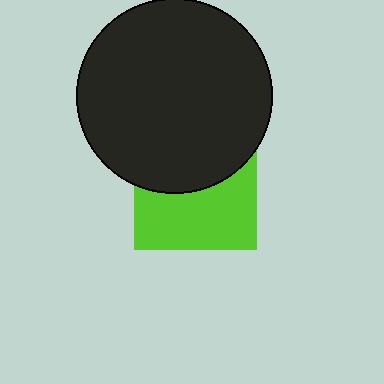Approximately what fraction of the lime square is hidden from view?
Roughly 46% of the lime square is hidden behind the black circle.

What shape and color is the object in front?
The object in front is a black circle.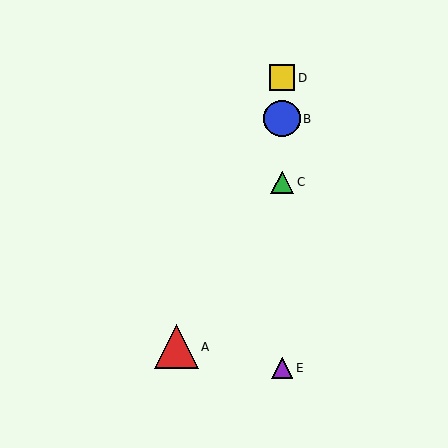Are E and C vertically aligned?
Yes, both are at x≈282.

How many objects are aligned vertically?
4 objects (B, C, D, E) are aligned vertically.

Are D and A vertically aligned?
No, D is at x≈282 and A is at x≈176.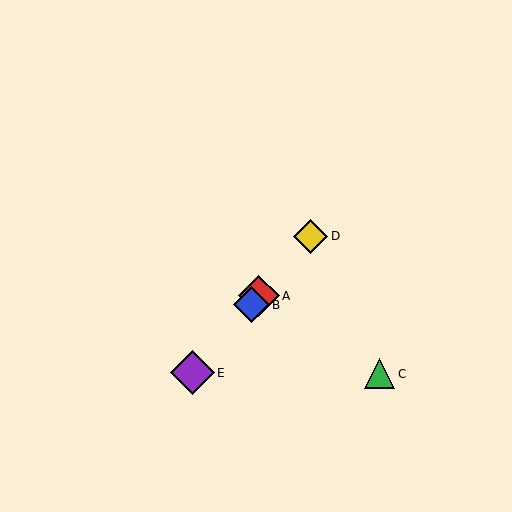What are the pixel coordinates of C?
Object C is at (380, 374).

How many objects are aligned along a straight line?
4 objects (A, B, D, E) are aligned along a straight line.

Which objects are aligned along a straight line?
Objects A, B, D, E are aligned along a straight line.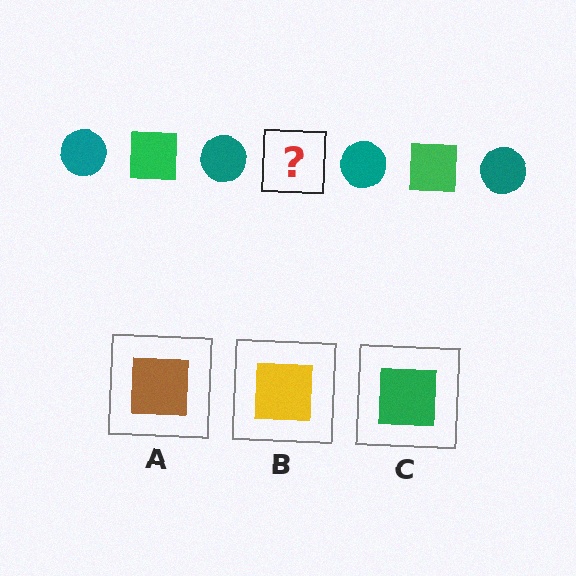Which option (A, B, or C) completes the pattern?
C.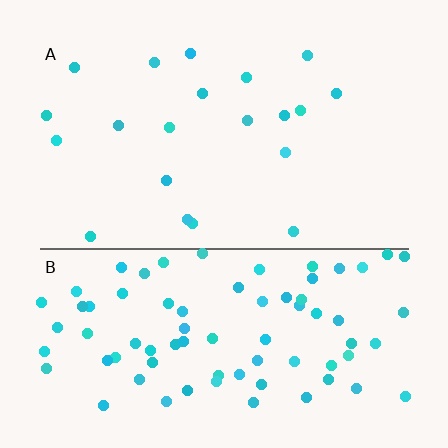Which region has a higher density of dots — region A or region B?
B (the bottom).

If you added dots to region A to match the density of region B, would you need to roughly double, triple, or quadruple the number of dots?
Approximately quadruple.